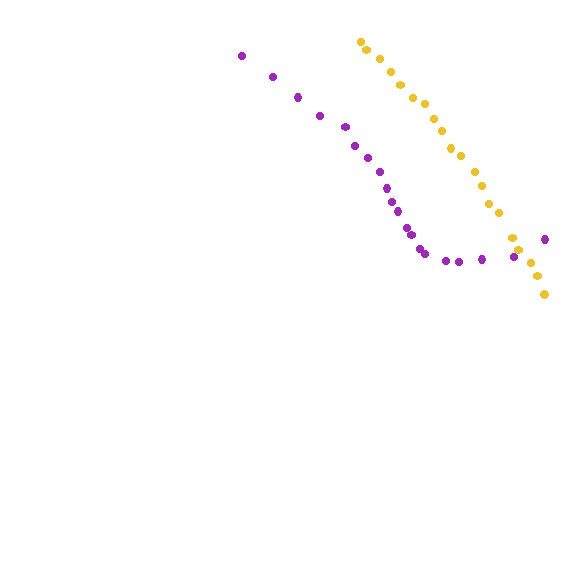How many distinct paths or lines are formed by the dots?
There are 2 distinct paths.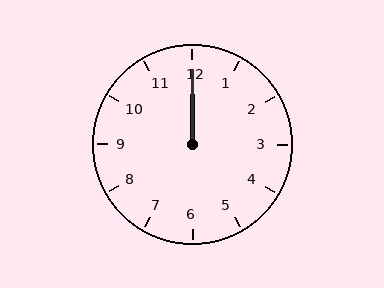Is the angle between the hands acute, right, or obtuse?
It is acute.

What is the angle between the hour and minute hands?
Approximately 0 degrees.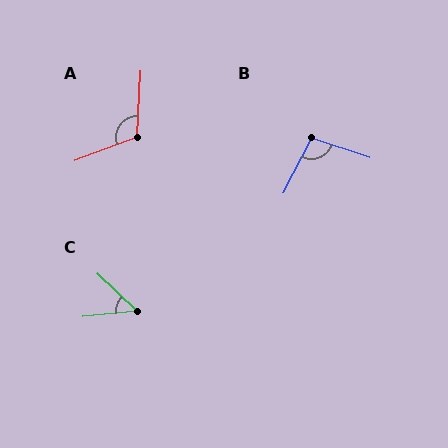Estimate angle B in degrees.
Approximately 99 degrees.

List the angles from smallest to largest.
C (49°), B (99°), A (114°).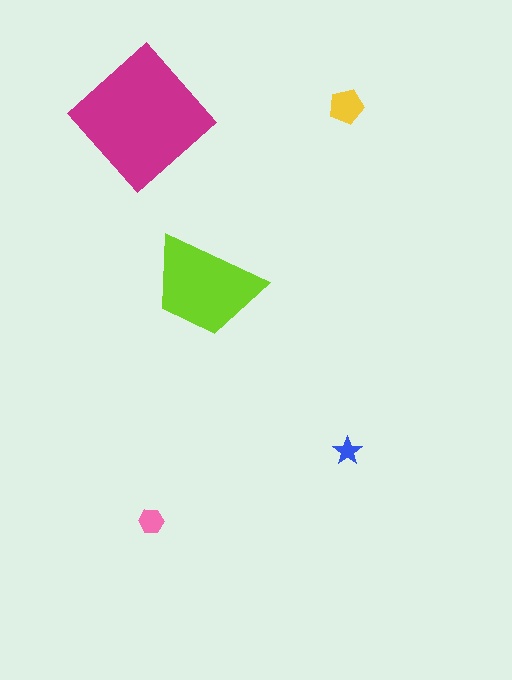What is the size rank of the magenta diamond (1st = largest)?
1st.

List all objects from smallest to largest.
The blue star, the pink hexagon, the yellow pentagon, the lime trapezoid, the magenta diamond.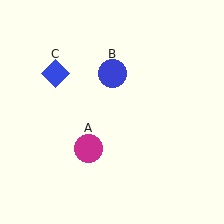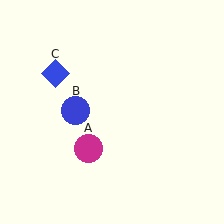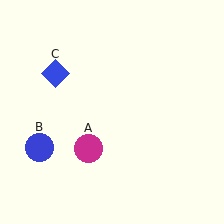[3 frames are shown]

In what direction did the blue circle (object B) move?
The blue circle (object B) moved down and to the left.